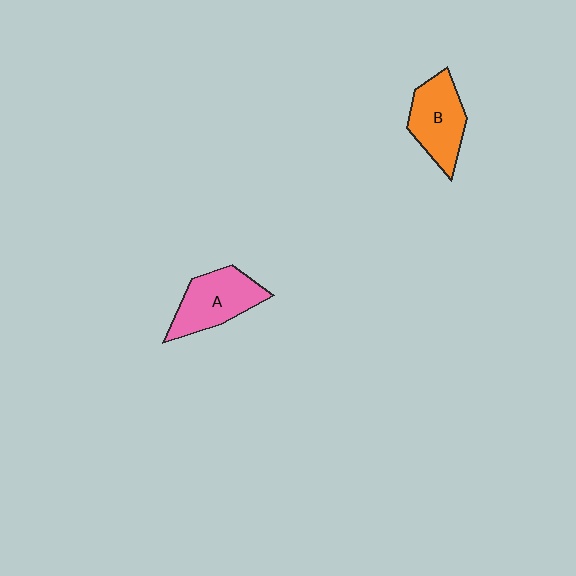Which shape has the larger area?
Shape A (pink).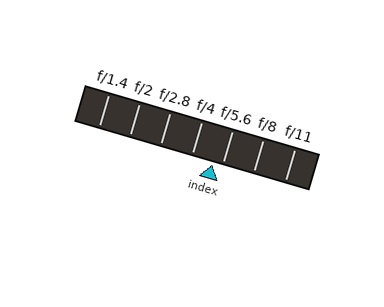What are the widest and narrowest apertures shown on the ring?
The widest aperture shown is f/1.4 and the narrowest is f/11.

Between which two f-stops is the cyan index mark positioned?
The index mark is between f/4 and f/5.6.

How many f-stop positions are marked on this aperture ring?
There are 7 f-stop positions marked.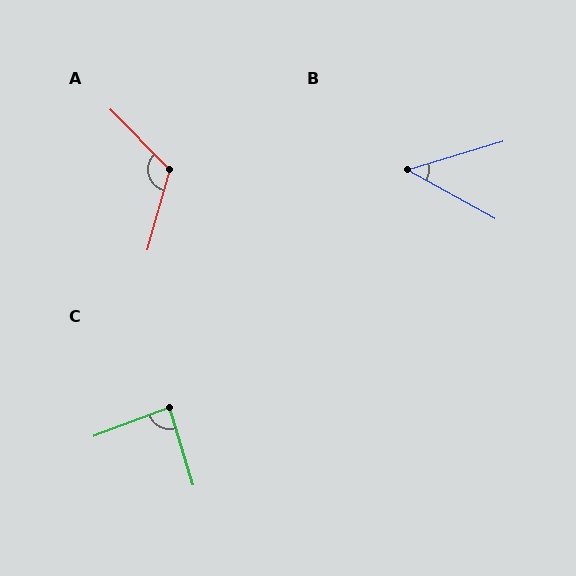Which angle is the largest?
A, at approximately 119 degrees.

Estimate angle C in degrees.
Approximately 86 degrees.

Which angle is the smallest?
B, at approximately 45 degrees.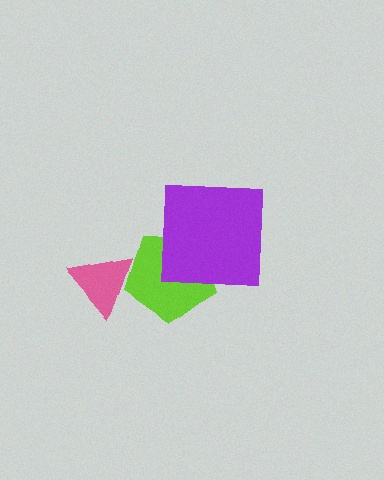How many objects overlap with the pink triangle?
1 object overlaps with the pink triangle.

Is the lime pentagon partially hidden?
Yes, it is partially covered by another shape.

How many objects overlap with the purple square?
1 object overlaps with the purple square.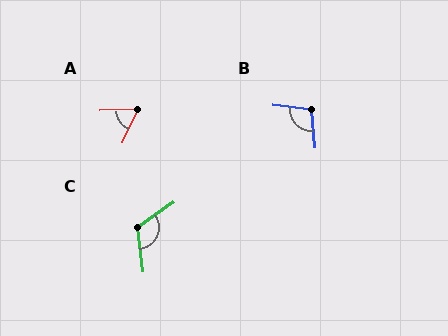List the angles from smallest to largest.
A (62°), B (101°), C (118°).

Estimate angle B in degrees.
Approximately 101 degrees.